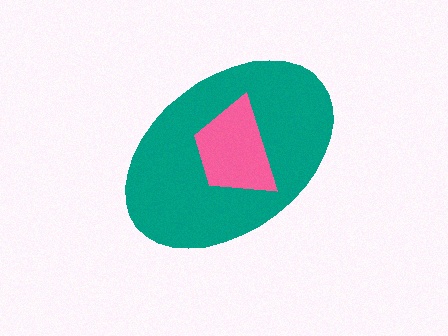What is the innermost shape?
The pink trapezoid.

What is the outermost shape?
The teal ellipse.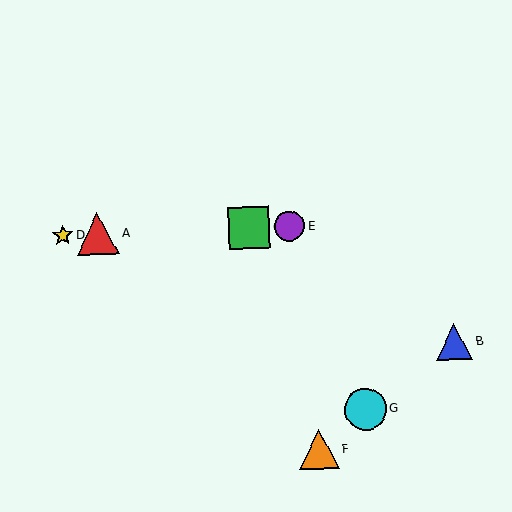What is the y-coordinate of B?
Object B is at y≈342.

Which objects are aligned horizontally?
Objects A, C, D, E are aligned horizontally.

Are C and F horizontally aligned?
No, C is at y≈228 and F is at y≈449.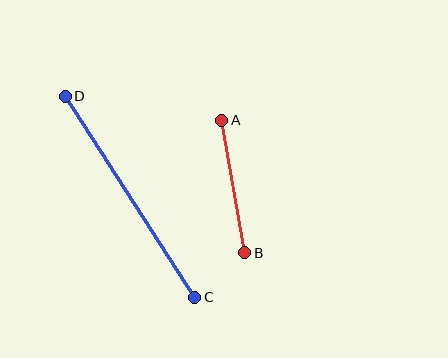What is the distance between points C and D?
The distance is approximately 239 pixels.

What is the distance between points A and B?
The distance is approximately 134 pixels.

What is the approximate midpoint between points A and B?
The midpoint is at approximately (233, 186) pixels.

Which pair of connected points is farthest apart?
Points C and D are farthest apart.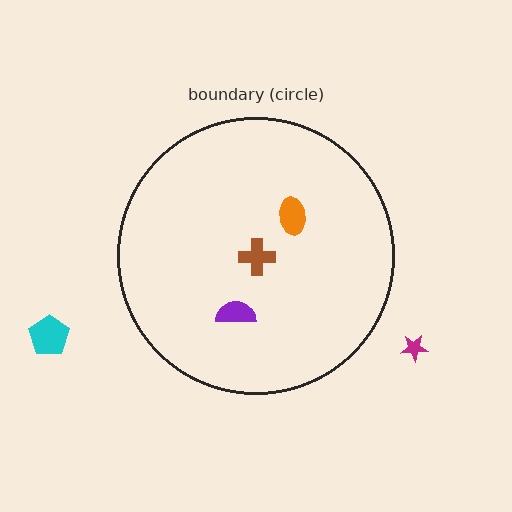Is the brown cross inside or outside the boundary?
Inside.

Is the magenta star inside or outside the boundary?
Outside.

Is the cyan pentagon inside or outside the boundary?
Outside.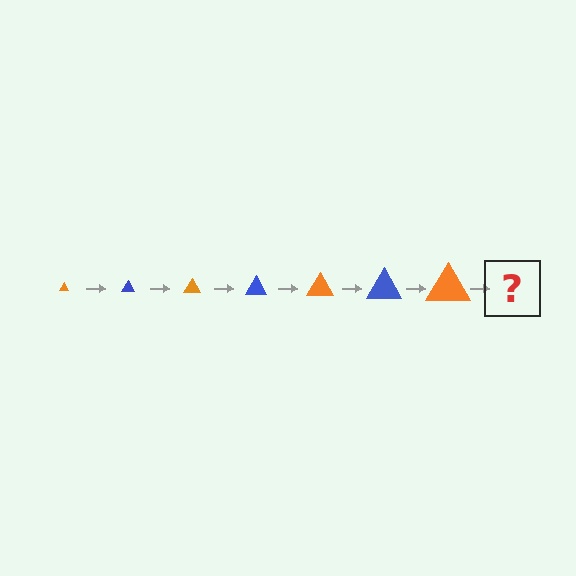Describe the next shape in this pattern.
It should be a blue triangle, larger than the previous one.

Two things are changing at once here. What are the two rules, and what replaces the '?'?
The two rules are that the triangle grows larger each step and the color cycles through orange and blue. The '?' should be a blue triangle, larger than the previous one.